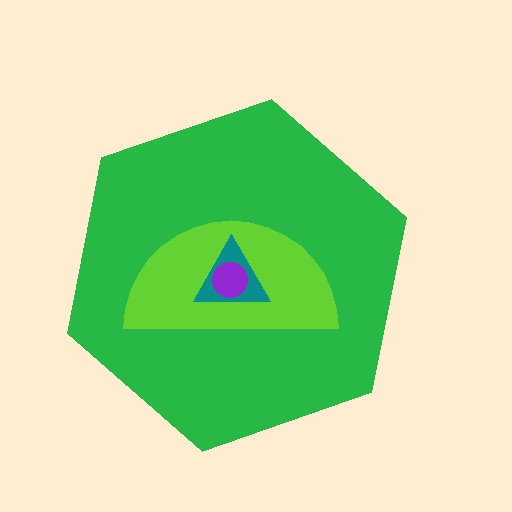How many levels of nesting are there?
4.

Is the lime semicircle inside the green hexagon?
Yes.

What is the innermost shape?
The purple circle.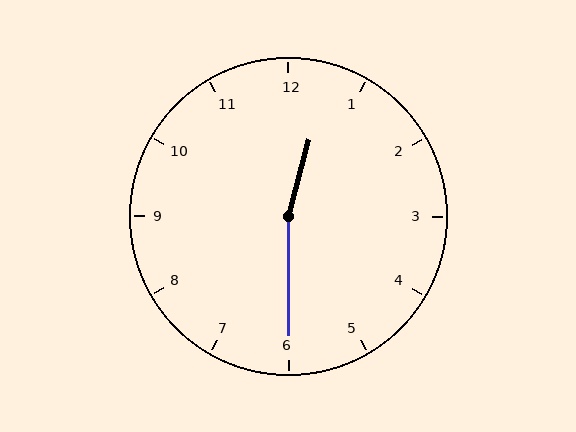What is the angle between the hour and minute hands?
Approximately 165 degrees.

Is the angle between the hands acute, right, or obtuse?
It is obtuse.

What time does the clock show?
12:30.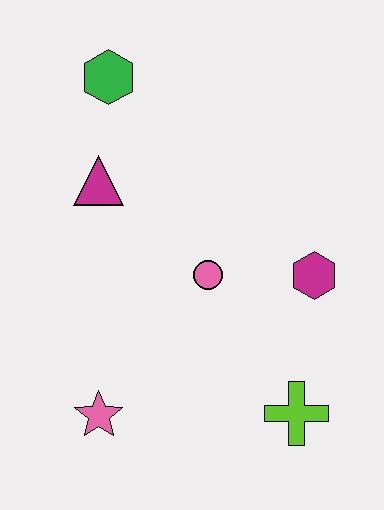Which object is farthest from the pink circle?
The green hexagon is farthest from the pink circle.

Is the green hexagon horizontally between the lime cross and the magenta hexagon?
No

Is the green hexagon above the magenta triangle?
Yes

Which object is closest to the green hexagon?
The magenta triangle is closest to the green hexagon.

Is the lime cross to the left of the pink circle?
No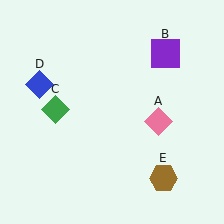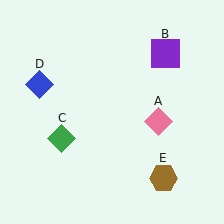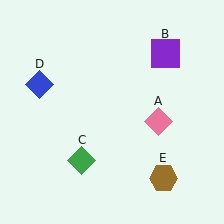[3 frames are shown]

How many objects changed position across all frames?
1 object changed position: green diamond (object C).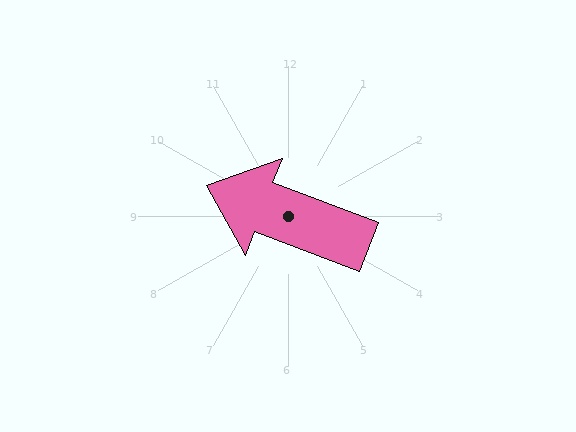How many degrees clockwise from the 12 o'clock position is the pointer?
Approximately 291 degrees.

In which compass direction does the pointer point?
West.